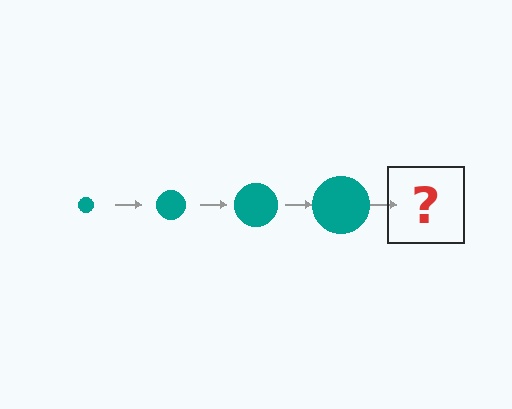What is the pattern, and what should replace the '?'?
The pattern is that the circle gets progressively larger each step. The '?' should be a teal circle, larger than the previous one.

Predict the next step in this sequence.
The next step is a teal circle, larger than the previous one.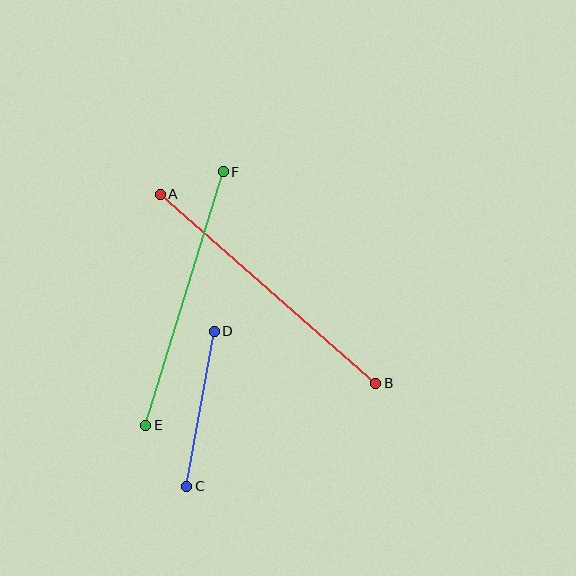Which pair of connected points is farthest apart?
Points A and B are farthest apart.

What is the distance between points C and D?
The distance is approximately 157 pixels.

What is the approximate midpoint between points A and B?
The midpoint is at approximately (268, 289) pixels.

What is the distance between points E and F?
The distance is approximately 265 pixels.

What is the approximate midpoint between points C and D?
The midpoint is at approximately (201, 409) pixels.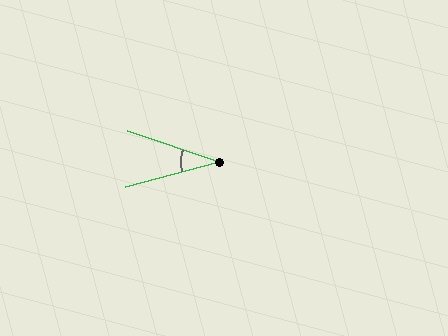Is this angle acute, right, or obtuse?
It is acute.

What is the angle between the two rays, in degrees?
Approximately 33 degrees.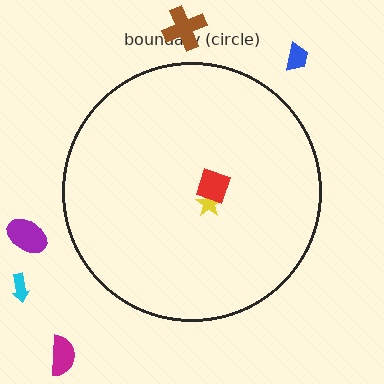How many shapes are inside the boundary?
2 inside, 5 outside.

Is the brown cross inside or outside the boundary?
Outside.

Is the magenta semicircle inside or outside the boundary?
Outside.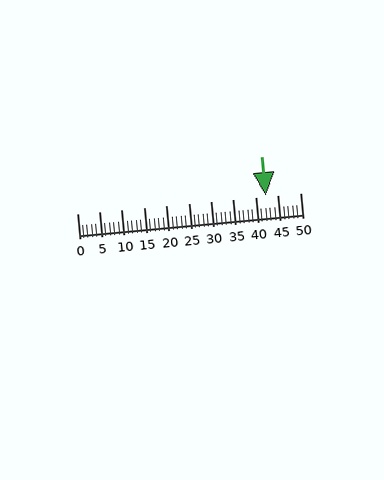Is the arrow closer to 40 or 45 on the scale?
The arrow is closer to 40.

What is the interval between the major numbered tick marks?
The major tick marks are spaced 5 units apart.